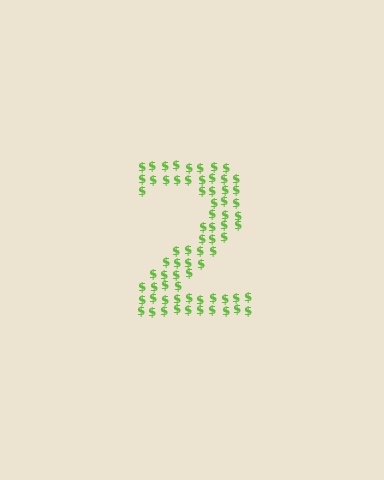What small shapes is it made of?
It is made of small dollar signs.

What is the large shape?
The large shape is the digit 2.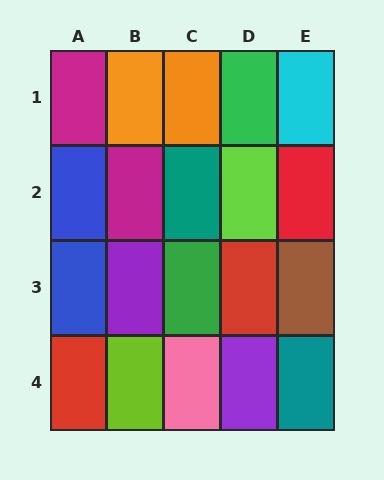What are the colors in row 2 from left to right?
Blue, magenta, teal, lime, red.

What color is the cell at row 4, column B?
Lime.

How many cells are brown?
1 cell is brown.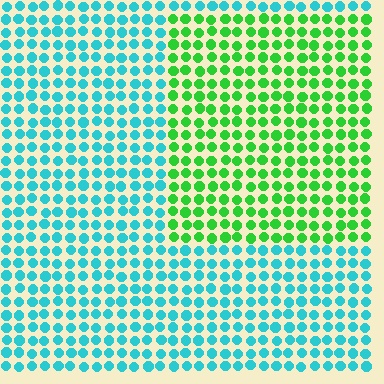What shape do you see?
I see a rectangle.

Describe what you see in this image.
The image is filled with small cyan elements in a uniform arrangement. A rectangle-shaped region is visible where the elements are tinted to a slightly different hue, forming a subtle color boundary.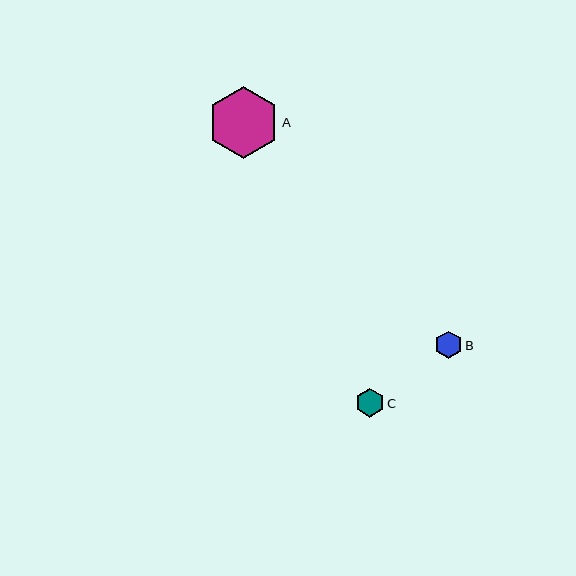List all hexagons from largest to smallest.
From largest to smallest: A, C, B.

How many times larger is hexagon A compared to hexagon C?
Hexagon A is approximately 2.5 times the size of hexagon C.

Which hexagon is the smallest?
Hexagon B is the smallest with a size of approximately 27 pixels.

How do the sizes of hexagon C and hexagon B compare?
Hexagon C and hexagon B are approximately the same size.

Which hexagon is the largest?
Hexagon A is the largest with a size of approximately 72 pixels.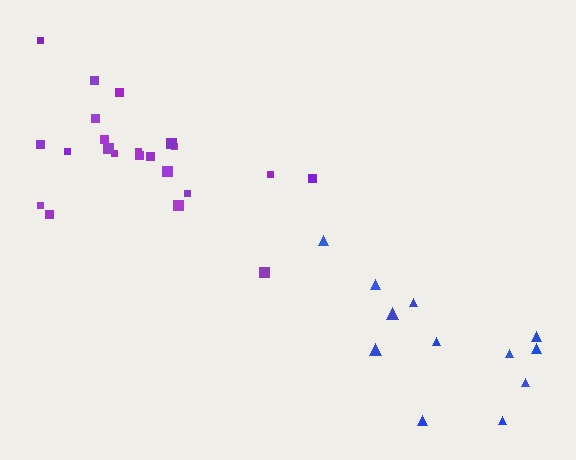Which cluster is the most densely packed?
Purple.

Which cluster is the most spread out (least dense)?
Blue.